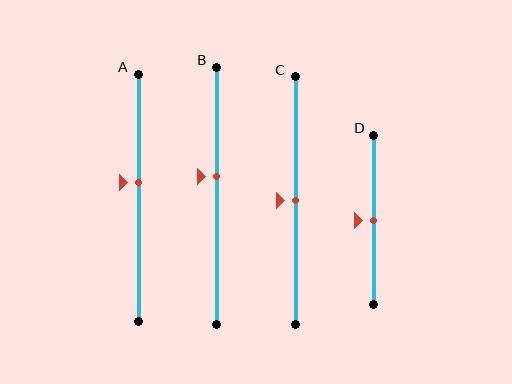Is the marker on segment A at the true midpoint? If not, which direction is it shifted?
No, the marker on segment A is shifted upward by about 6% of the segment length.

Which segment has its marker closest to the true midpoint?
Segment C has its marker closest to the true midpoint.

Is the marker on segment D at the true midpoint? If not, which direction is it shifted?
Yes, the marker on segment D is at the true midpoint.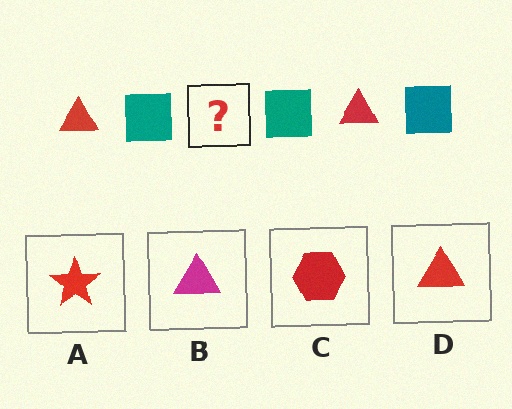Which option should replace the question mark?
Option D.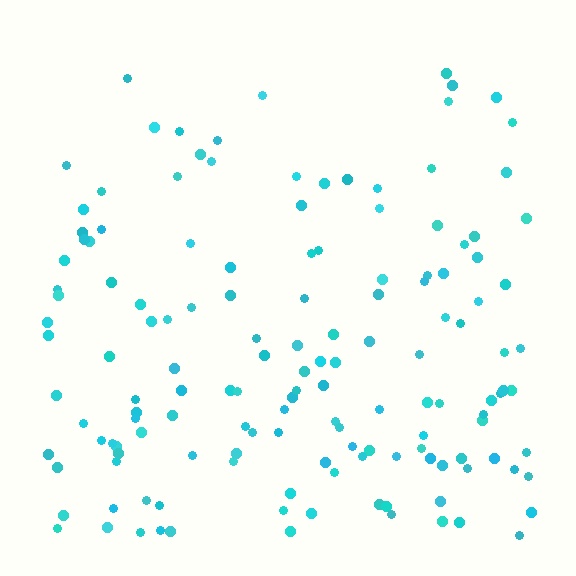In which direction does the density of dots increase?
From top to bottom, with the bottom side densest.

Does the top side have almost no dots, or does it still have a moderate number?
Still a moderate number, just noticeably fewer than the bottom.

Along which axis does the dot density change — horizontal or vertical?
Vertical.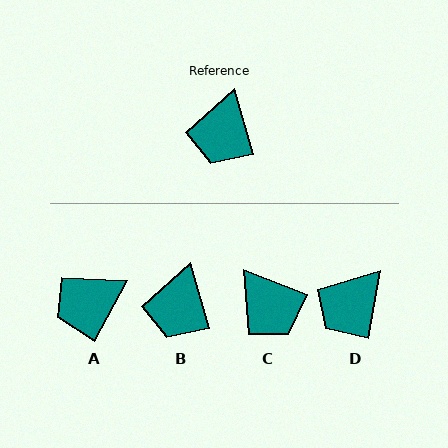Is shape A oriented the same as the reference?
No, it is off by about 45 degrees.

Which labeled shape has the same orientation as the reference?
B.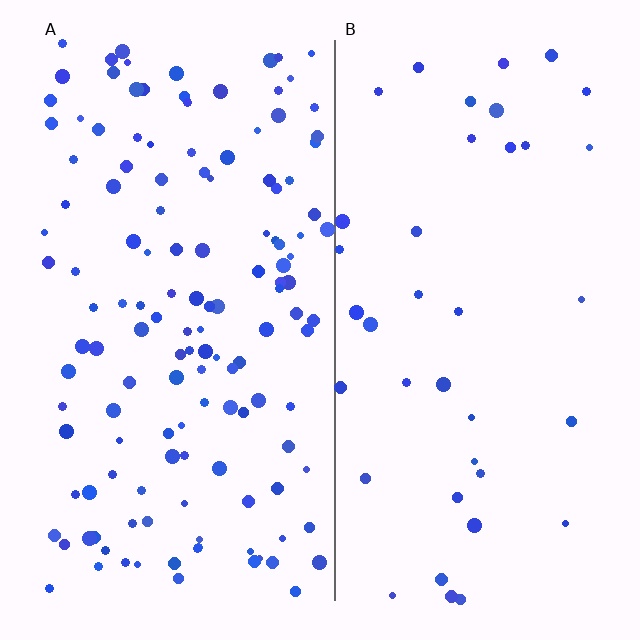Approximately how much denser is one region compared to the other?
Approximately 3.6× — region A over region B.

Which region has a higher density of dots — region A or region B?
A (the left).